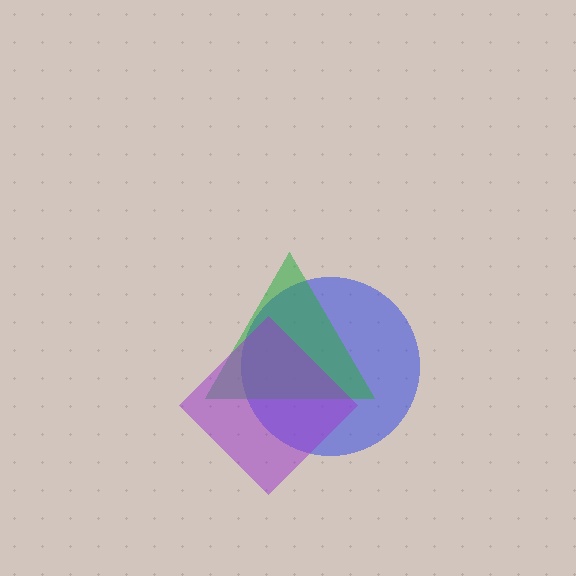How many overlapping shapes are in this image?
There are 3 overlapping shapes in the image.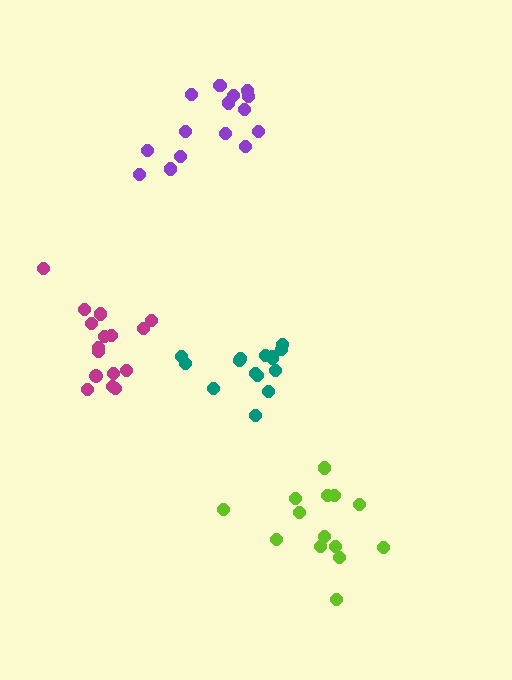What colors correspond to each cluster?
The clusters are colored: purple, teal, magenta, lime.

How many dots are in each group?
Group 1: 15 dots, Group 2: 15 dots, Group 3: 16 dots, Group 4: 14 dots (60 total).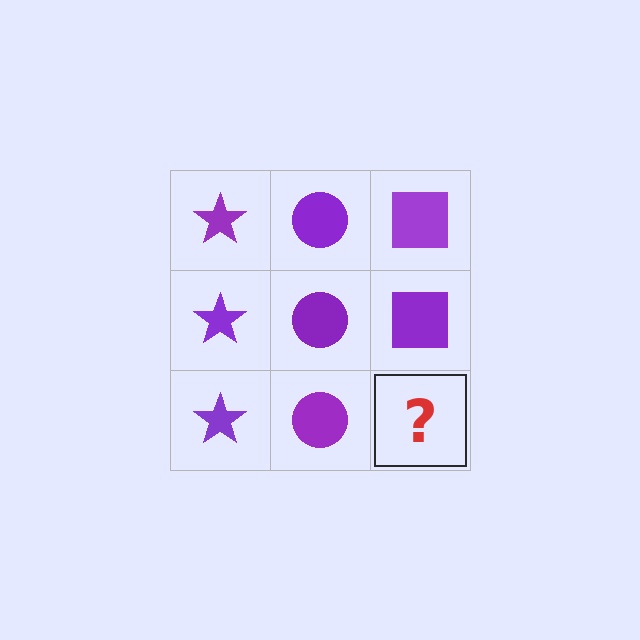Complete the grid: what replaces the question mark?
The question mark should be replaced with a purple square.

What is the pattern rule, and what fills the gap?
The rule is that each column has a consistent shape. The gap should be filled with a purple square.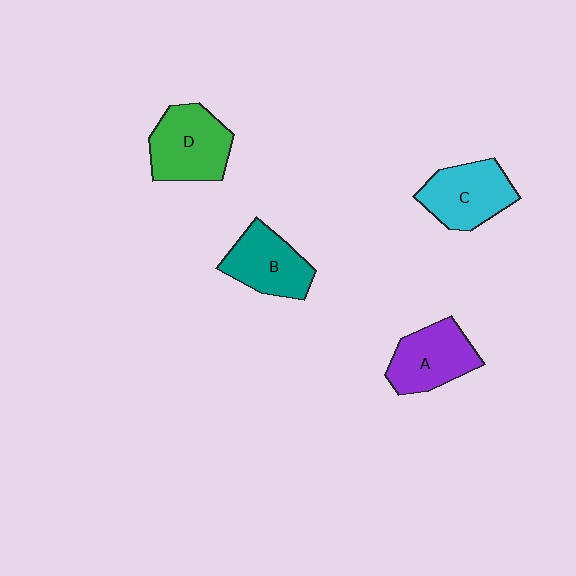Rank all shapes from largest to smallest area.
From largest to smallest: D (green), C (cyan), A (purple), B (teal).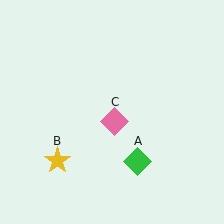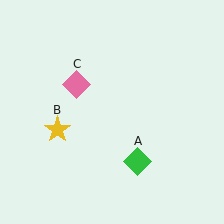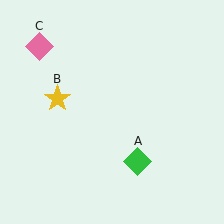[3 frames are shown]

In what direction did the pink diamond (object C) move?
The pink diamond (object C) moved up and to the left.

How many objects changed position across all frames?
2 objects changed position: yellow star (object B), pink diamond (object C).